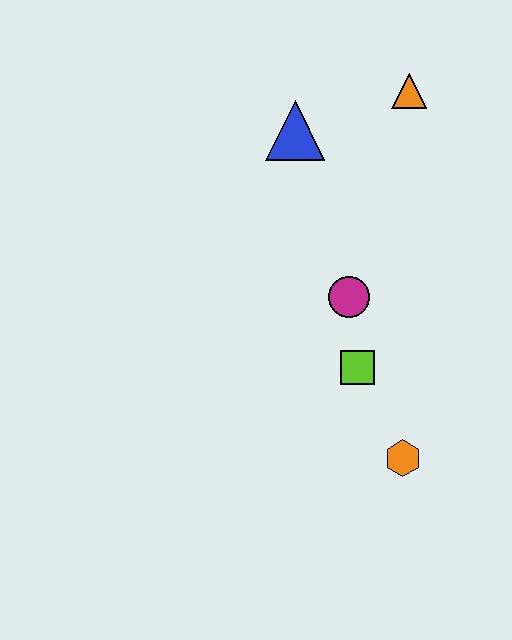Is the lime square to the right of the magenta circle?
Yes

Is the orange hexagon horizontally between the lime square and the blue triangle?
No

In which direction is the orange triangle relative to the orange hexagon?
The orange triangle is above the orange hexagon.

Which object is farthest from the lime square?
The orange triangle is farthest from the lime square.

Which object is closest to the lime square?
The magenta circle is closest to the lime square.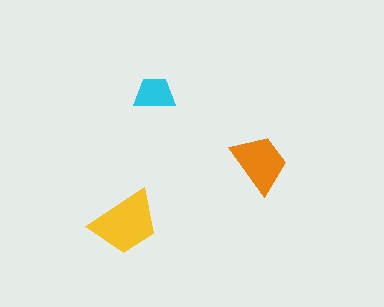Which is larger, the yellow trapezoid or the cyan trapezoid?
The yellow one.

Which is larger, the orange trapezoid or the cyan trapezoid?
The orange one.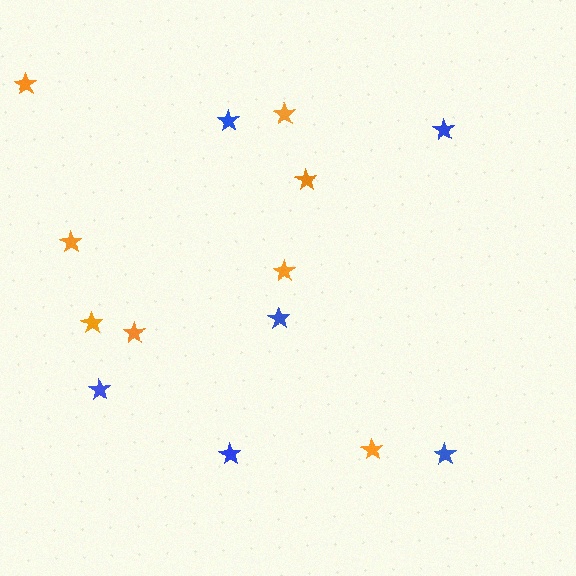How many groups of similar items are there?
There are 2 groups: one group of blue stars (6) and one group of orange stars (8).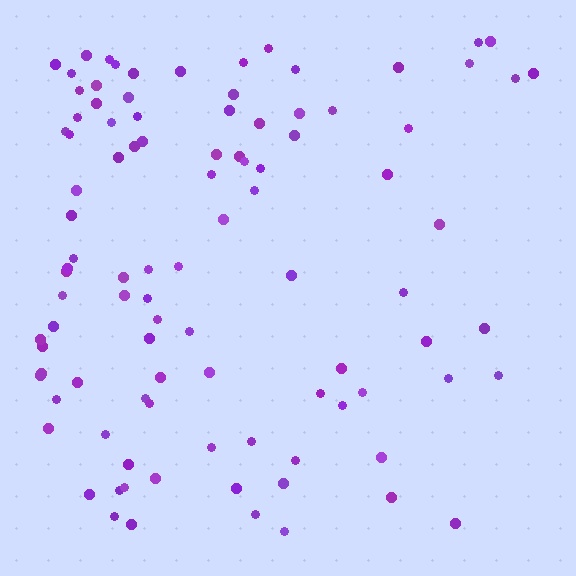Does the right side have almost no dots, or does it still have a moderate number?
Still a moderate number, just noticeably fewer than the left.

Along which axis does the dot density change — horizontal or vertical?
Horizontal.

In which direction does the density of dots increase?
From right to left, with the left side densest.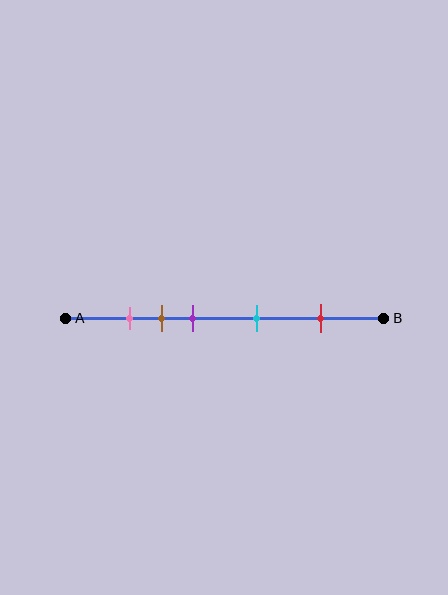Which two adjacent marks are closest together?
The pink and brown marks are the closest adjacent pair.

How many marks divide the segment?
There are 5 marks dividing the segment.